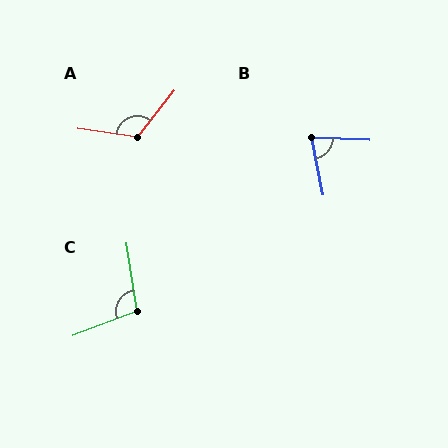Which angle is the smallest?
B, at approximately 77 degrees.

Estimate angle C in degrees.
Approximately 102 degrees.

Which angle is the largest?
A, at approximately 120 degrees.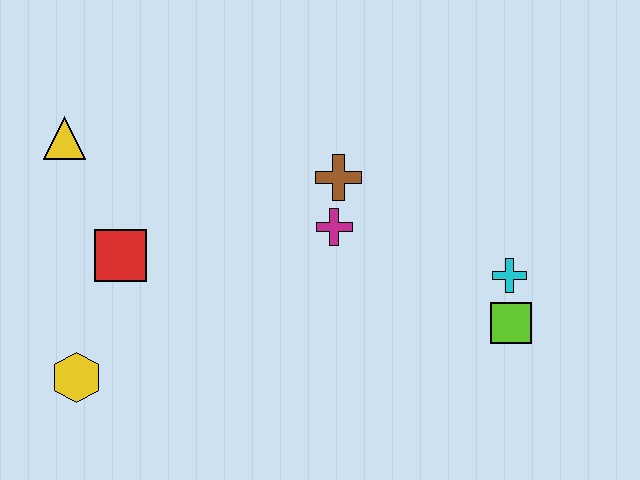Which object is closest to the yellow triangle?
The red square is closest to the yellow triangle.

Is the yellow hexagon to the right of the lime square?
No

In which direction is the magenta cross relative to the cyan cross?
The magenta cross is to the left of the cyan cross.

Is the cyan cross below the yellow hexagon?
No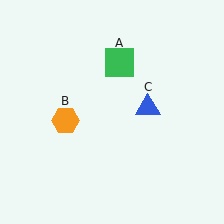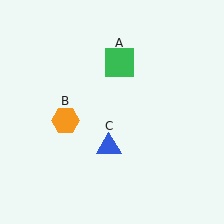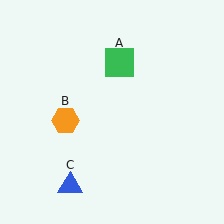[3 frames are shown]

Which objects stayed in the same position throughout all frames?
Green square (object A) and orange hexagon (object B) remained stationary.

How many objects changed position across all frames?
1 object changed position: blue triangle (object C).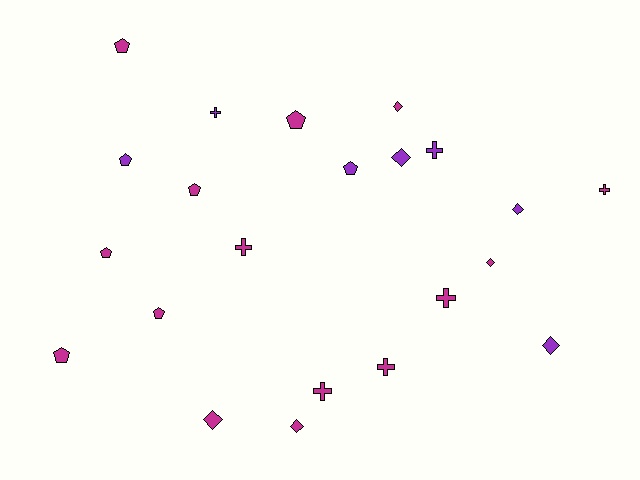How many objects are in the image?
There are 22 objects.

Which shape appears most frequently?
Pentagon, with 8 objects.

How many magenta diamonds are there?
There are 4 magenta diamonds.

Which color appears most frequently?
Magenta, with 15 objects.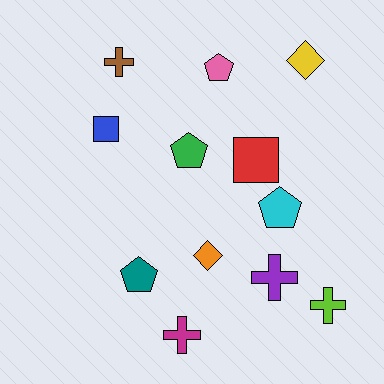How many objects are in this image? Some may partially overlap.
There are 12 objects.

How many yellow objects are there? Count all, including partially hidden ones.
There is 1 yellow object.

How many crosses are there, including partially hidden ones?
There are 4 crosses.